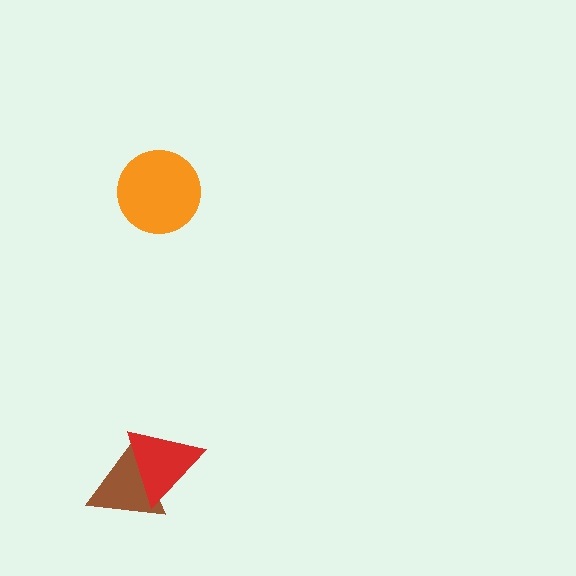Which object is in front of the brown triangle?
The red triangle is in front of the brown triangle.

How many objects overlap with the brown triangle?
1 object overlaps with the brown triangle.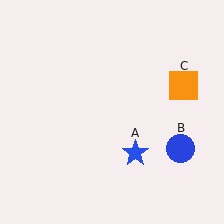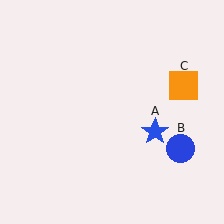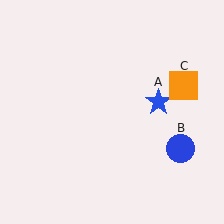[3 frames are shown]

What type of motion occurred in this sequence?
The blue star (object A) rotated counterclockwise around the center of the scene.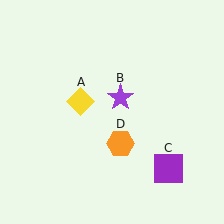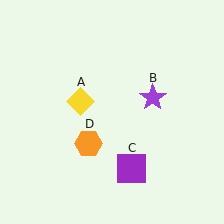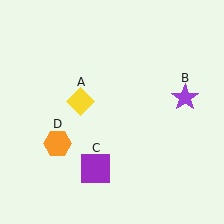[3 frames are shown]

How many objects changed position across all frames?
3 objects changed position: purple star (object B), purple square (object C), orange hexagon (object D).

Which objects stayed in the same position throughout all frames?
Yellow diamond (object A) remained stationary.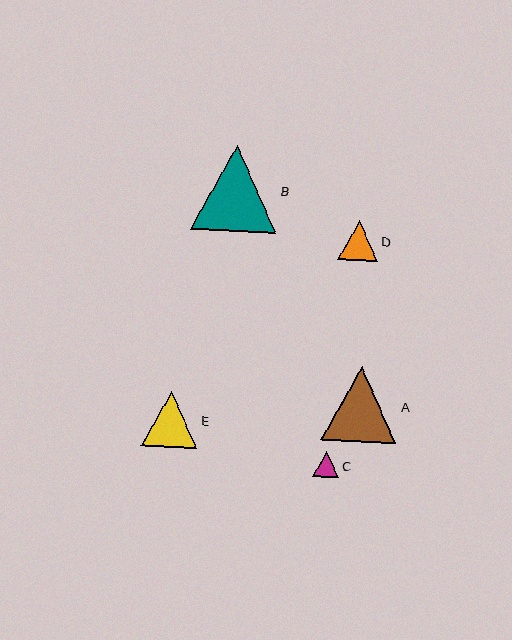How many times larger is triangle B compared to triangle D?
Triangle B is approximately 2.2 times the size of triangle D.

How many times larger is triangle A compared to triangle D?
Triangle A is approximately 1.9 times the size of triangle D.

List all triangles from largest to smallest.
From largest to smallest: B, A, E, D, C.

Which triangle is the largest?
Triangle B is the largest with a size of approximately 86 pixels.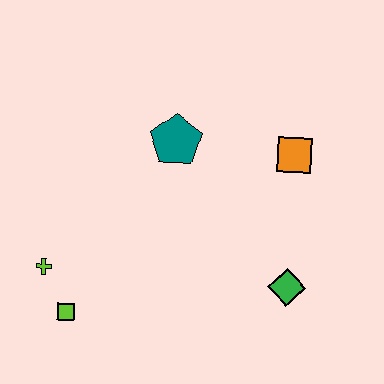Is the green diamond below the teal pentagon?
Yes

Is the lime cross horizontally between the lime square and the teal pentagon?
No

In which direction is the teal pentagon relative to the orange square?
The teal pentagon is to the left of the orange square.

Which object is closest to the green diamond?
The orange square is closest to the green diamond.